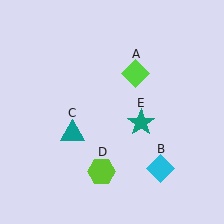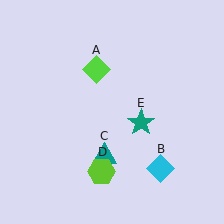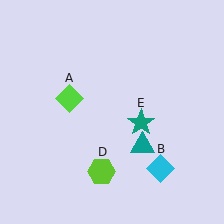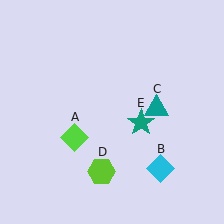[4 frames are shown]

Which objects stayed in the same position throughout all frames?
Cyan diamond (object B) and lime hexagon (object D) and teal star (object E) remained stationary.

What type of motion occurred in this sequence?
The lime diamond (object A), teal triangle (object C) rotated counterclockwise around the center of the scene.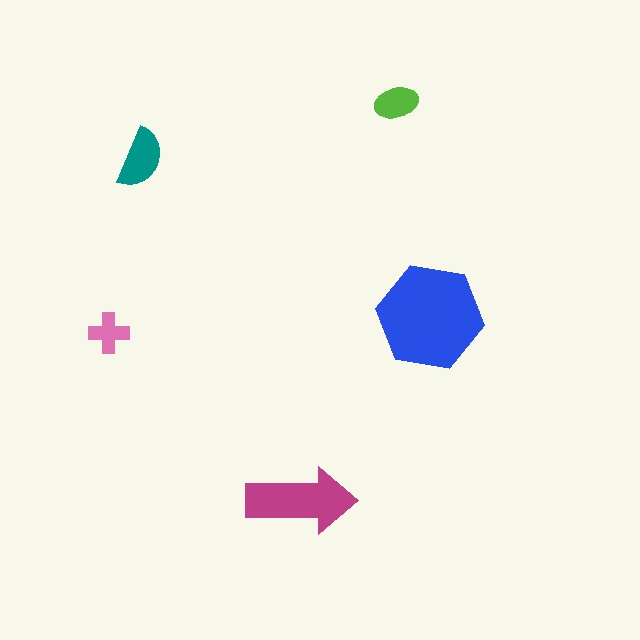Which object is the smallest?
The pink cross.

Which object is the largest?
The blue hexagon.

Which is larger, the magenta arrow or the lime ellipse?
The magenta arrow.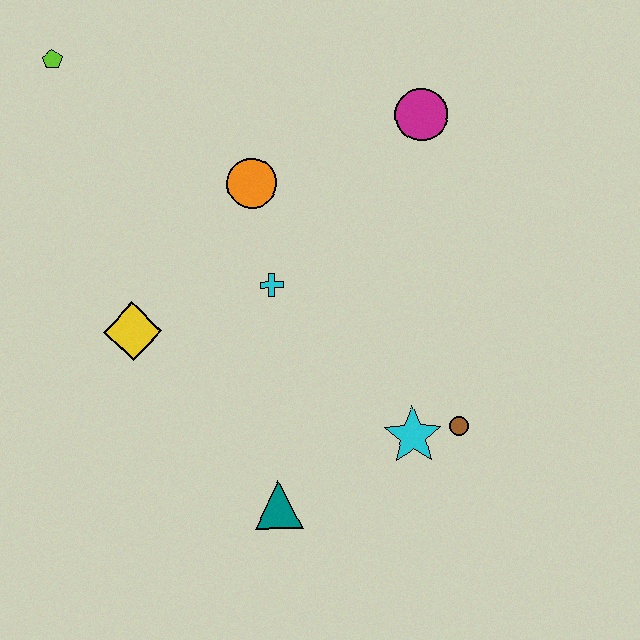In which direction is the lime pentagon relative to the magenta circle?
The lime pentagon is to the left of the magenta circle.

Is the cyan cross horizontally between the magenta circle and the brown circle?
No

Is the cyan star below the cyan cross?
Yes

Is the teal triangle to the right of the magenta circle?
No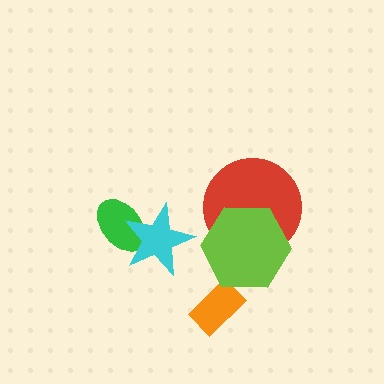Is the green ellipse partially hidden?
Yes, it is partially covered by another shape.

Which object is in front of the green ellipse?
The cyan star is in front of the green ellipse.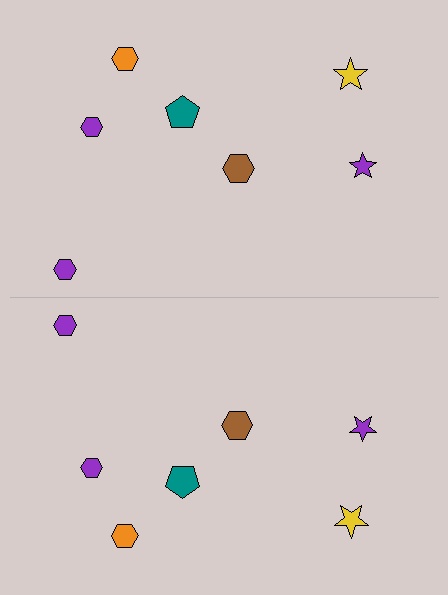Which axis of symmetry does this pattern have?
The pattern has a horizontal axis of symmetry running through the center of the image.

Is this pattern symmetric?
Yes, this pattern has bilateral (reflection) symmetry.